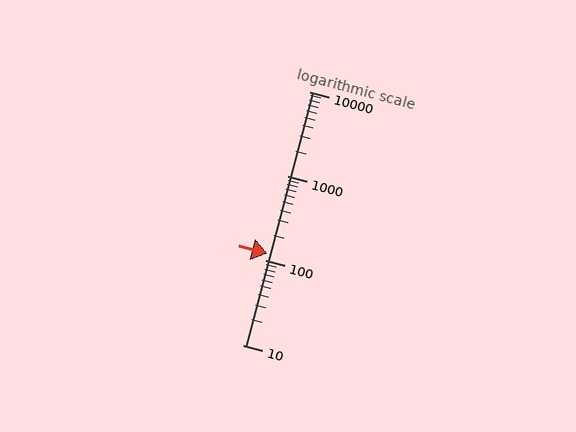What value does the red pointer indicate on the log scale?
The pointer indicates approximately 120.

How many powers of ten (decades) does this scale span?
The scale spans 3 decades, from 10 to 10000.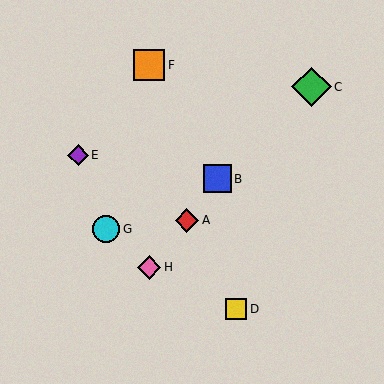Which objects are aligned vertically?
Objects F, H are aligned vertically.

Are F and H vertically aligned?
Yes, both are at x≈149.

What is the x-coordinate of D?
Object D is at x≈236.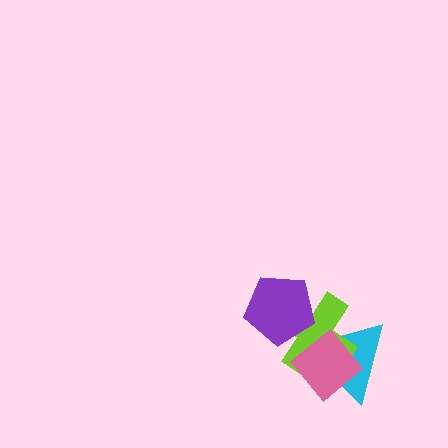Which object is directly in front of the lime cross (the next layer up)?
The pink diamond is directly in front of the lime cross.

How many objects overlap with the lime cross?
3 objects overlap with the lime cross.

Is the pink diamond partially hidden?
No, no other shape covers it.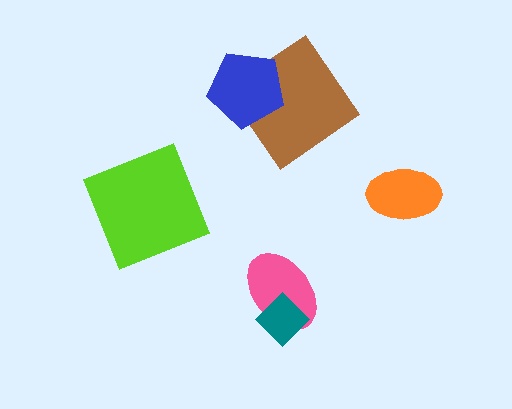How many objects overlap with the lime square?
0 objects overlap with the lime square.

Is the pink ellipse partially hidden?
Yes, it is partially covered by another shape.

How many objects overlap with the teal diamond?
1 object overlaps with the teal diamond.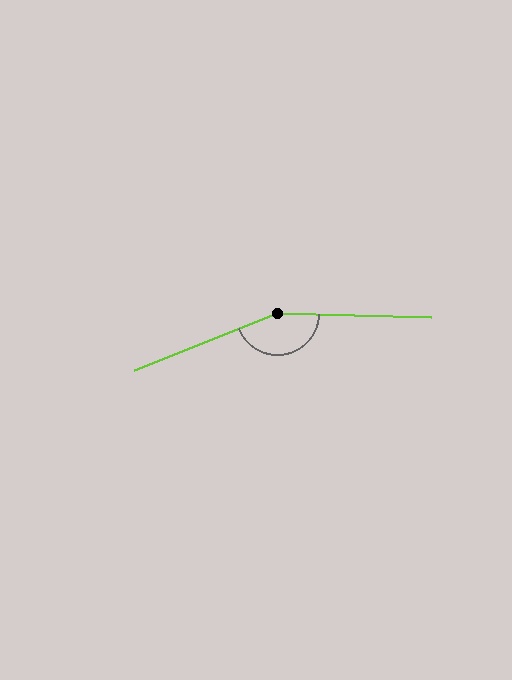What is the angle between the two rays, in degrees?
Approximately 157 degrees.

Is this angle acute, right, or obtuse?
It is obtuse.